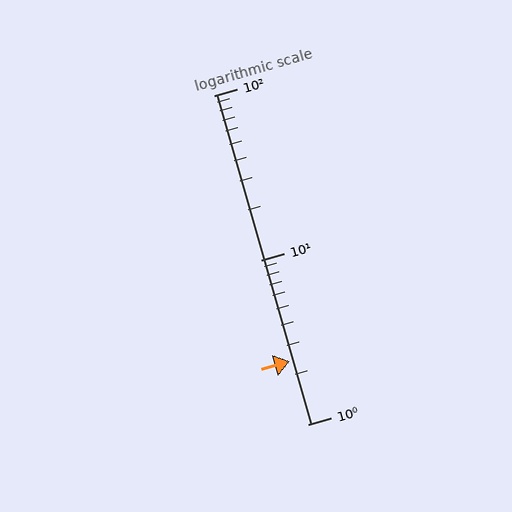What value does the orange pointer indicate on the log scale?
The pointer indicates approximately 2.4.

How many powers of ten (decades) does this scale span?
The scale spans 2 decades, from 1 to 100.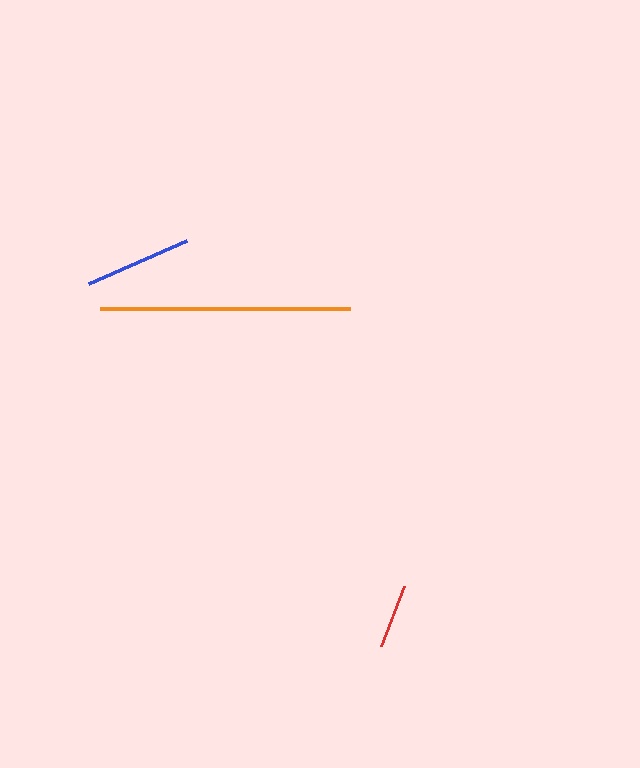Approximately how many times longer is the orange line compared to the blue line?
The orange line is approximately 2.3 times the length of the blue line.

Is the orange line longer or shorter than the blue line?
The orange line is longer than the blue line.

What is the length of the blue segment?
The blue segment is approximately 107 pixels long.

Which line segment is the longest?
The orange line is the longest at approximately 250 pixels.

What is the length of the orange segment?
The orange segment is approximately 250 pixels long.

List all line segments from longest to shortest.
From longest to shortest: orange, blue, red.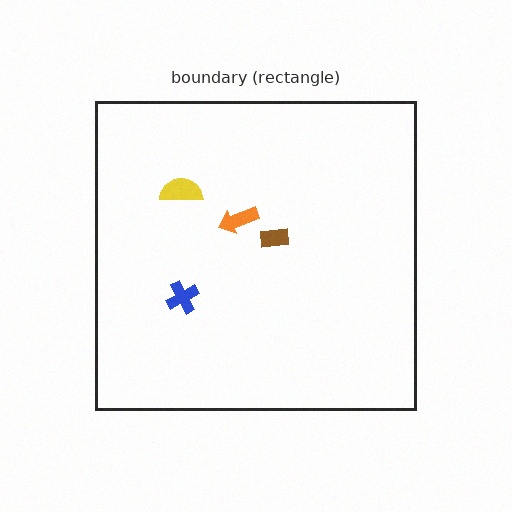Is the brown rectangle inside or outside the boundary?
Inside.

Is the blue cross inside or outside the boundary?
Inside.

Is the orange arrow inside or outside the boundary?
Inside.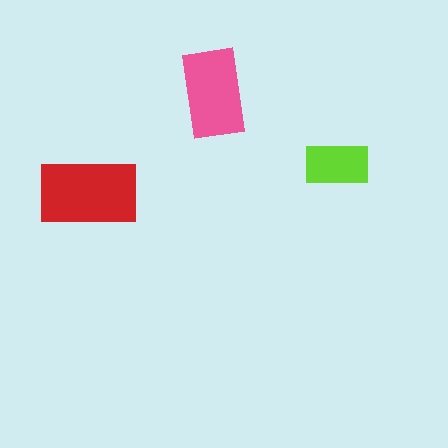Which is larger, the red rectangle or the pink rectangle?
The red one.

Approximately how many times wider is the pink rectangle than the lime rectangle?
About 1.5 times wider.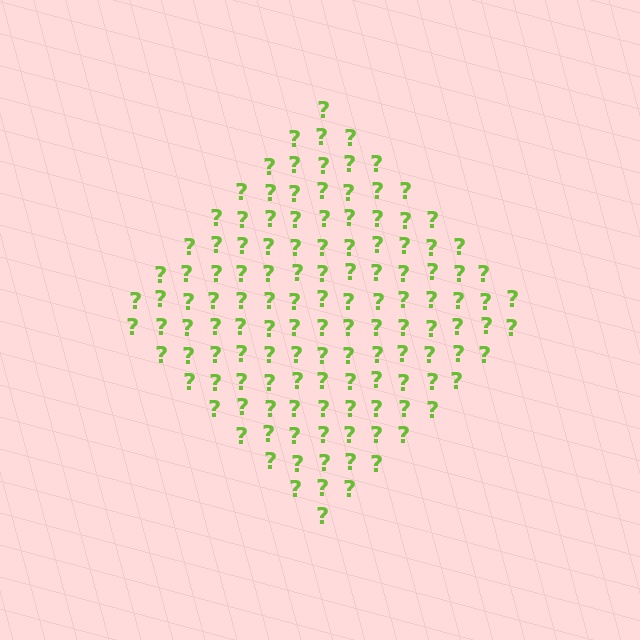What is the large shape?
The large shape is a diamond.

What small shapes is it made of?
It is made of small question marks.